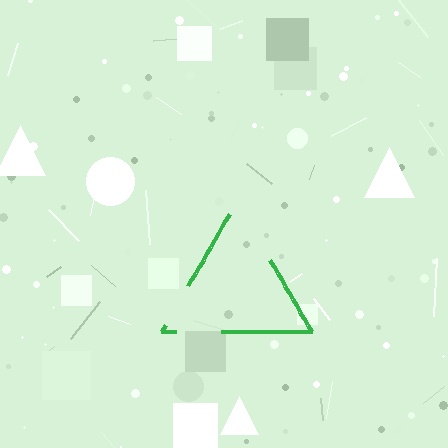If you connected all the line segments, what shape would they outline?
They would outline a triangle.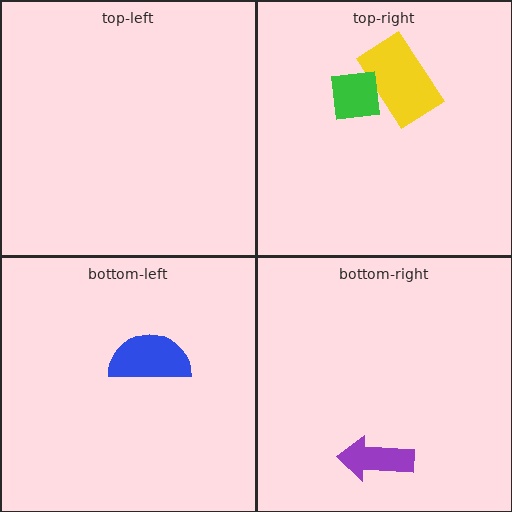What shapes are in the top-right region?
The yellow rectangle, the green square.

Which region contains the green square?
The top-right region.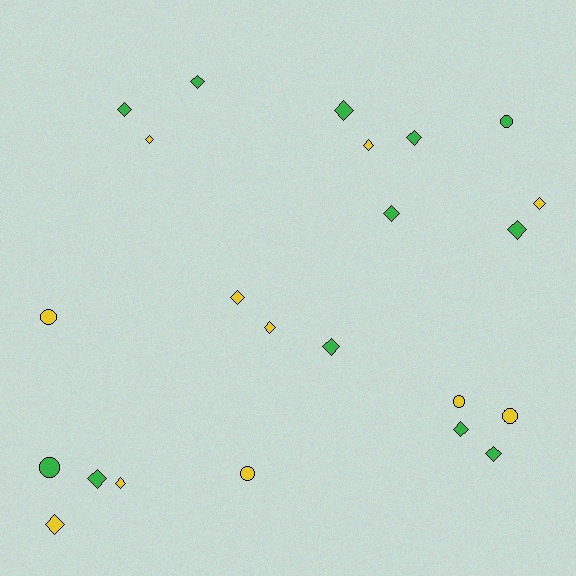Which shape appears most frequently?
Diamond, with 17 objects.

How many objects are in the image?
There are 23 objects.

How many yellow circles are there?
There are 4 yellow circles.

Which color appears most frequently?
Green, with 12 objects.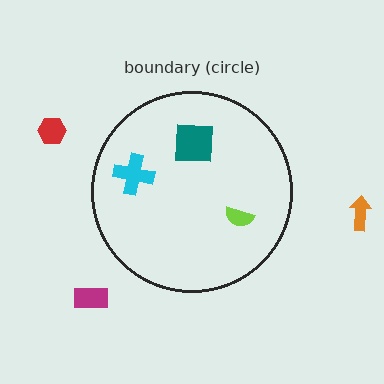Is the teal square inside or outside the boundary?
Inside.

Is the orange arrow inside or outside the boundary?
Outside.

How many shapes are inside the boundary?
3 inside, 3 outside.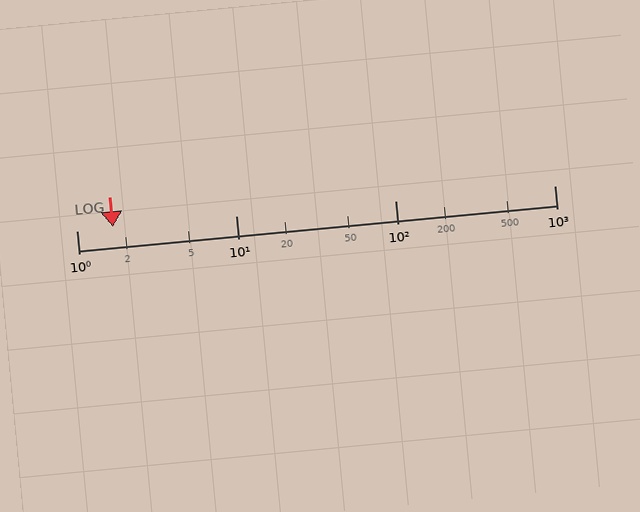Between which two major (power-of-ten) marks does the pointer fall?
The pointer is between 1 and 10.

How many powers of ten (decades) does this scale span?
The scale spans 3 decades, from 1 to 1000.